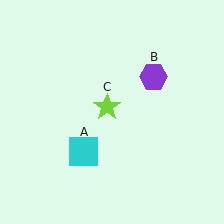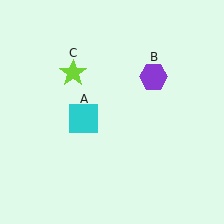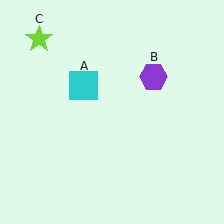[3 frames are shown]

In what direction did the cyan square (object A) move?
The cyan square (object A) moved up.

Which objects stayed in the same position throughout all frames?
Purple hexagon (object B) remained stationary.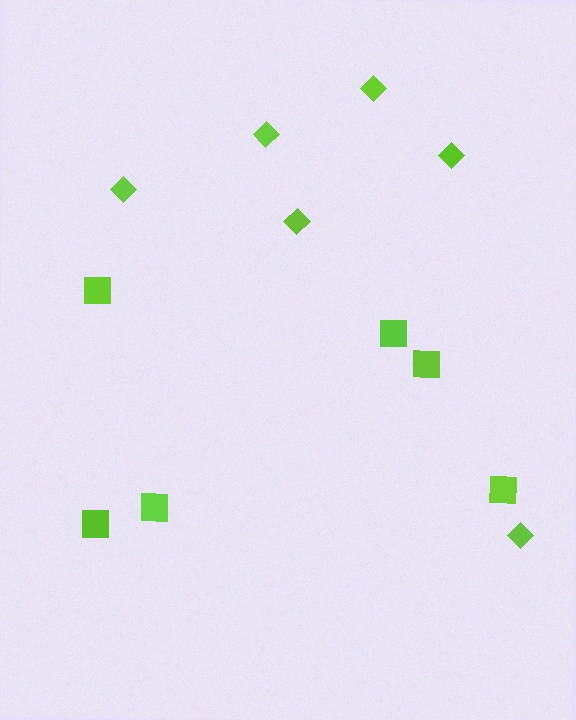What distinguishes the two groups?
There are 2 groups: one group of squares (6) and one group of diamonds (6).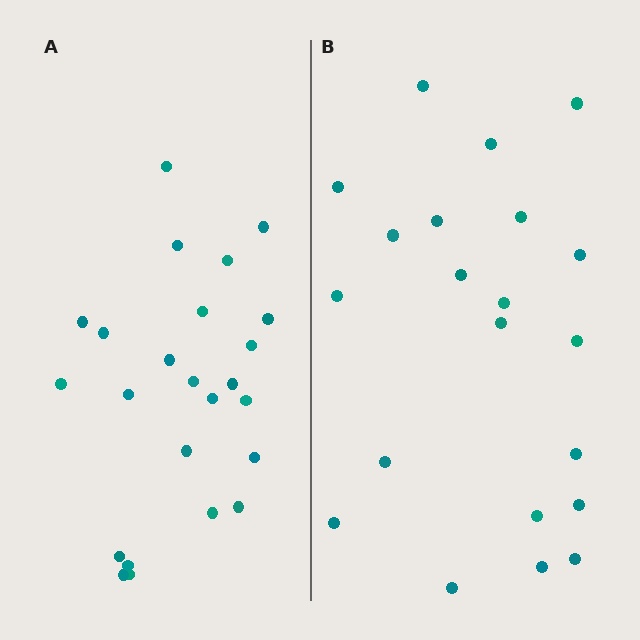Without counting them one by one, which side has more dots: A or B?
Region A (the left region) has more dots.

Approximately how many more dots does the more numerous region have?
Region A has just a few more — roughly 2 or 3 more dots than region B.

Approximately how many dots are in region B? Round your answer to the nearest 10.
About 20 dots. (The exact count is 21, which rounds to 20.)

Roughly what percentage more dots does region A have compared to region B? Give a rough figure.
About 15% more.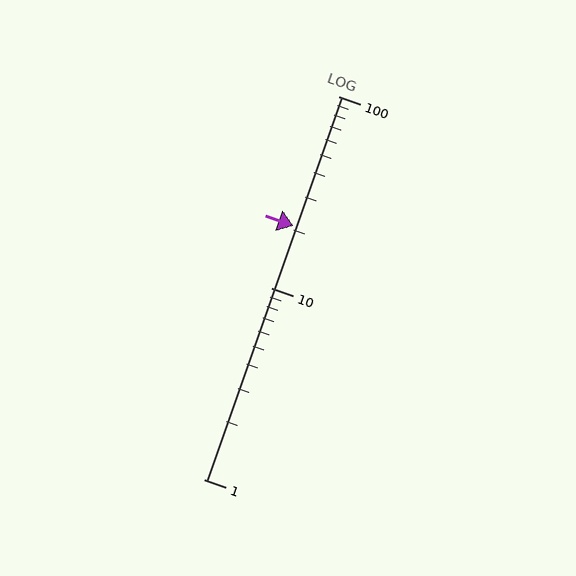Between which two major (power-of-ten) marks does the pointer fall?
The pointer is between 10 and 100.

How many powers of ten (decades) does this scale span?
The scale spans 2 decades, from 1 to 100.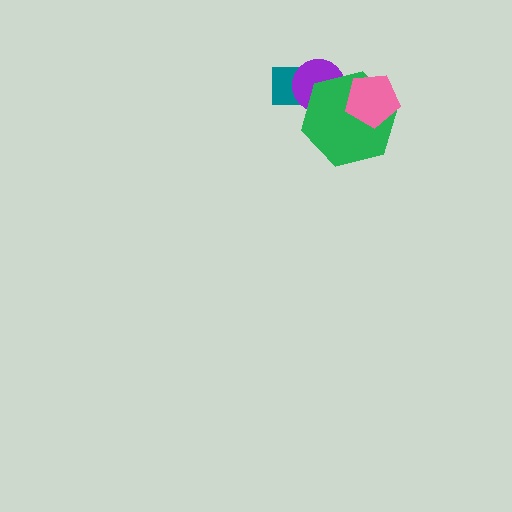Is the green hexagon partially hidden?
Yes, it is partially covered by another shape.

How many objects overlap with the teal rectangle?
2 objects overlap with the teal rectangle.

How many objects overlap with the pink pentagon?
1 object overlaps with the pink pentagon.